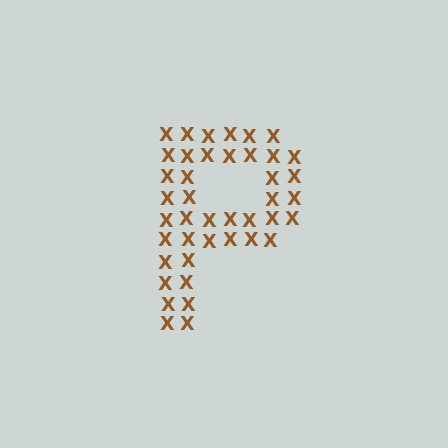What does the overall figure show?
The overall figure shows the letter P.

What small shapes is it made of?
It is made of small letter X's.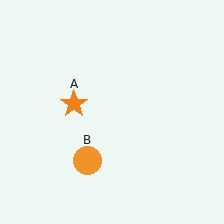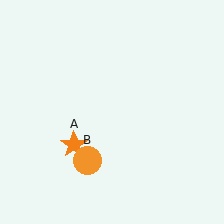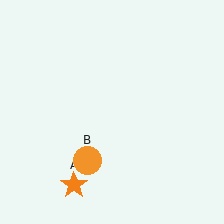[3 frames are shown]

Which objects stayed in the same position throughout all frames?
Orange circle (object B) remained stationary.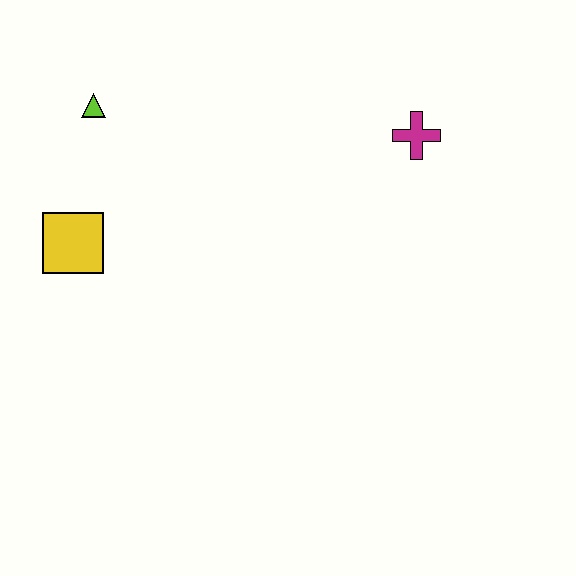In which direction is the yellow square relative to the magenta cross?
The yellow square is to the left of the magenta cross.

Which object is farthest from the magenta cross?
The yellow square is farthest from the magenta cross.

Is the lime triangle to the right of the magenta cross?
No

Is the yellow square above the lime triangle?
No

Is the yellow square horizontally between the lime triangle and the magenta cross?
No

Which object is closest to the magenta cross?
The lime triangle is closest to the magenta cross.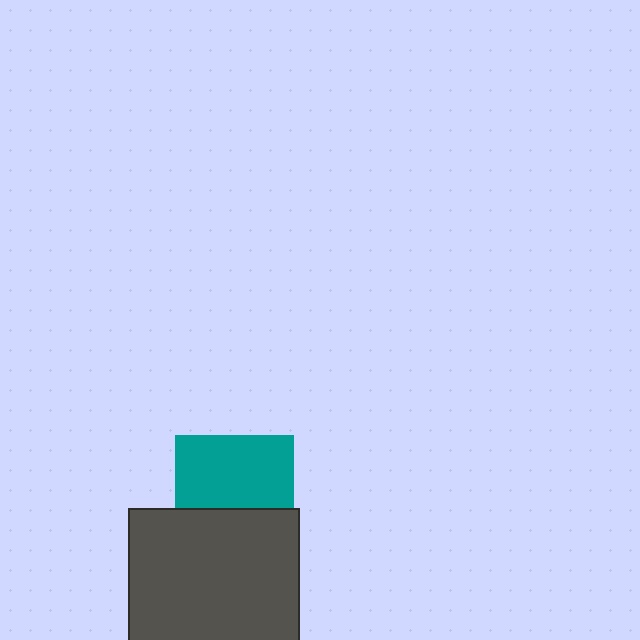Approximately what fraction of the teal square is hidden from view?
Roughly 39% of the teal square is hidden behind the dark gray square.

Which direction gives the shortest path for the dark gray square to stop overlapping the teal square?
Moving down gives the shortest separation.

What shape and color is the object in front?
The object in front is a dark gray square.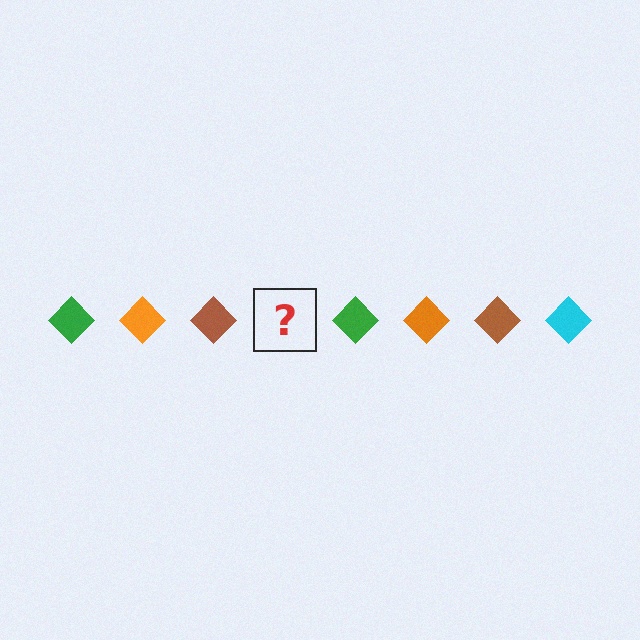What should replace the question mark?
The question mark should be replaced with a cyan diamond.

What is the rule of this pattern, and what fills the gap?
The rule is that the pattern cycles through green, orange, brown, cyan diamonds. The gap should be filled with a cyan diamond.